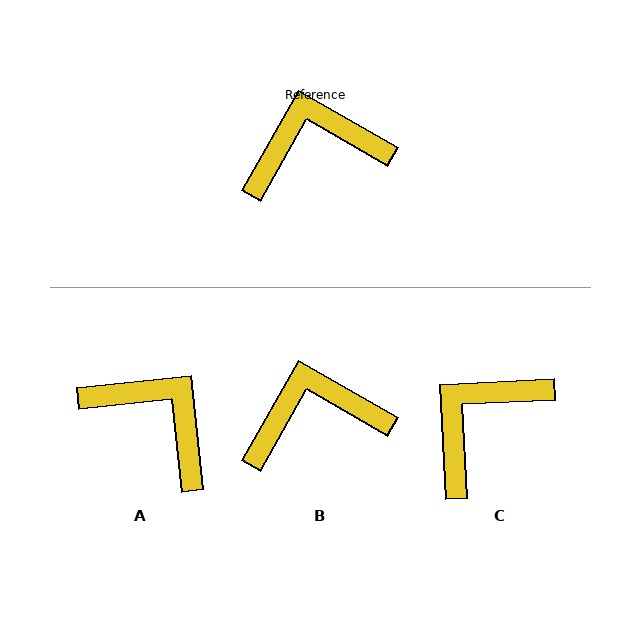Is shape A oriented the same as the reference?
No, it is off by about 54 degrees.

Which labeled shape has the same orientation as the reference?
B.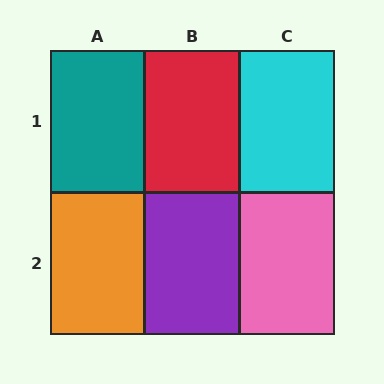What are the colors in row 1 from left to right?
Teal, red, cyan.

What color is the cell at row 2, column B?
Purple.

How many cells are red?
1 cell is red.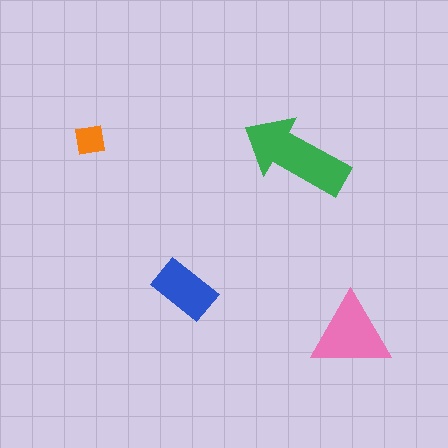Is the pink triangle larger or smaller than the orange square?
Larger.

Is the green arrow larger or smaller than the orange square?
Larger.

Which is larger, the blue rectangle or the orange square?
The blue rectangle.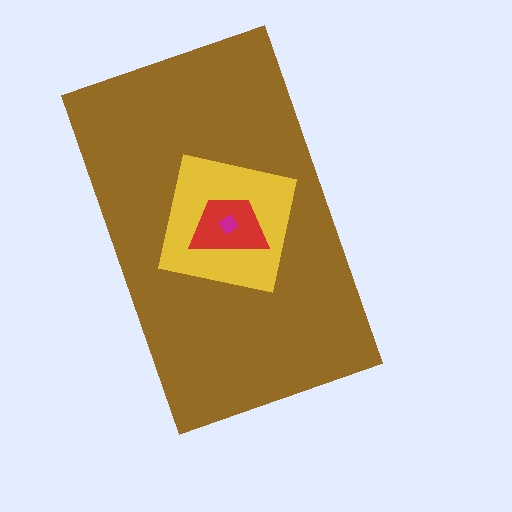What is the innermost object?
The magenta diamond.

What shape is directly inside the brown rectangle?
The yellow square.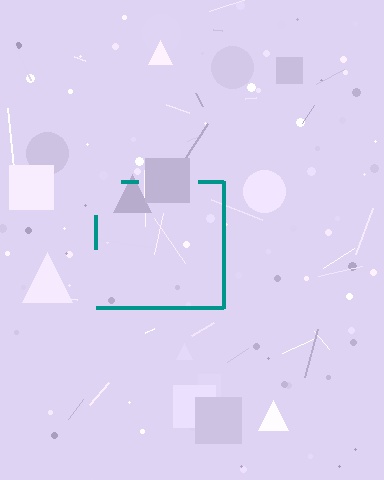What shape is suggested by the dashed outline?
The dashed outline suggests a square.